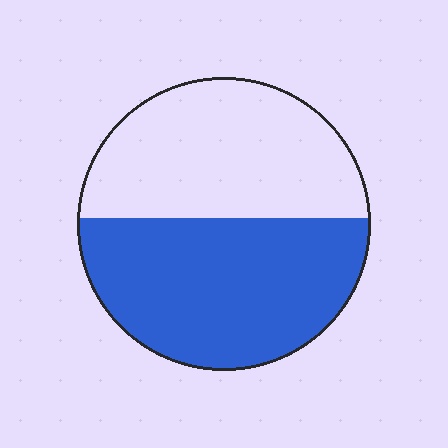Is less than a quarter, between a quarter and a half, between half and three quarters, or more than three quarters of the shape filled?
Between half and three quarters.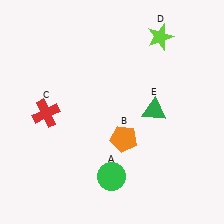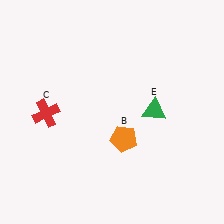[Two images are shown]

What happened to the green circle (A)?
The green circle (A) was removed in Image 2. It was in the bottom-left area of Image 1.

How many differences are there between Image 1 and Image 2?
There are 2 differences between the two images.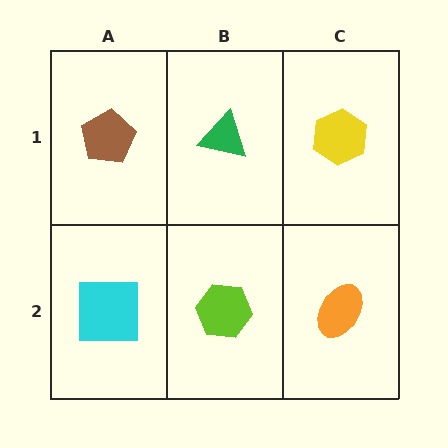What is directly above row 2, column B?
A green triangle.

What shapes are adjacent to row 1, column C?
An orange ellipse (row 2, column C), a green triangle (row 1, column B).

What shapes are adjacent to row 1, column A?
A cyan square (row 2, column A), a green triangle (row 1, column B).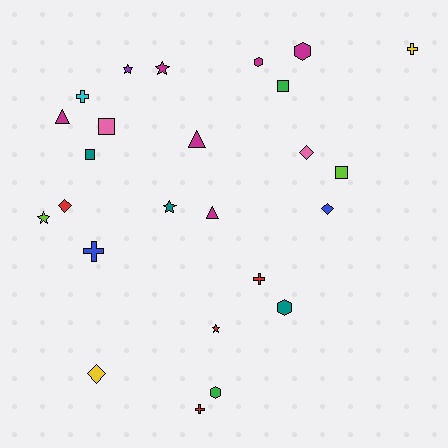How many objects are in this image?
There are 25 objects.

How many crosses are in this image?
There are 5 crosses.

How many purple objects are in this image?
There is 1 purple object.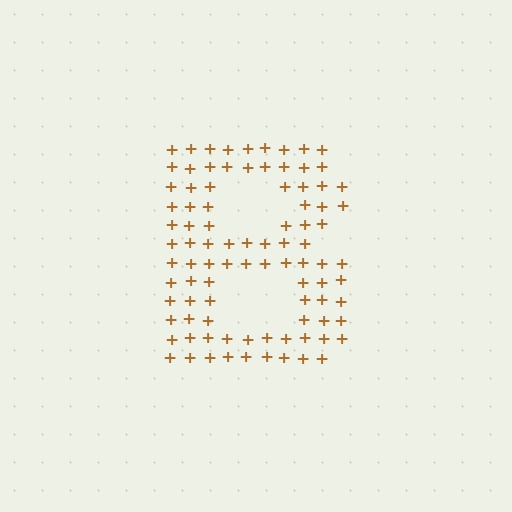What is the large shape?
The large shape is the letter B.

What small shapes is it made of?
It is made of small plus signs.